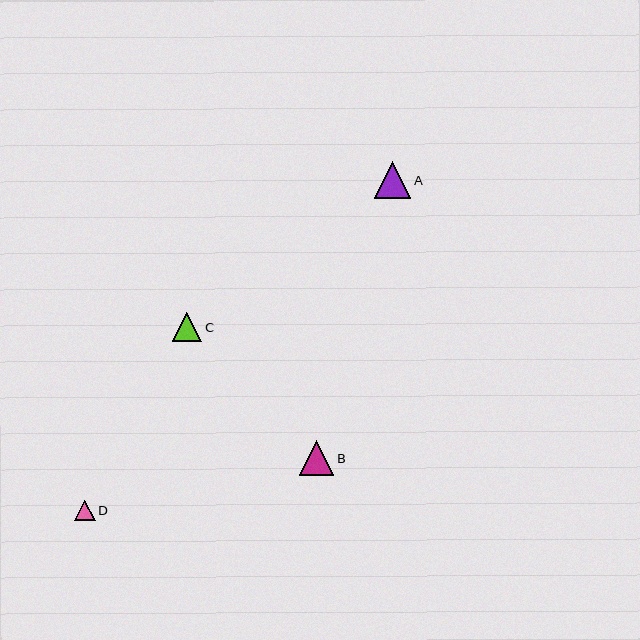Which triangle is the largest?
Triangle A is the largest with a size of approximately 37 pixels.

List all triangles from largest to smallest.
From largest to smallest: A, B, C, D.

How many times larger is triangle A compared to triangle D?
Triangle A is approximately 1.8 times the size of triangle D.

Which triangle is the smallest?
Triangle D is the smallest with a size of approximately 21 pixels.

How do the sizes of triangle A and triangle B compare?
Triangle A and triangle B are approximately the same size.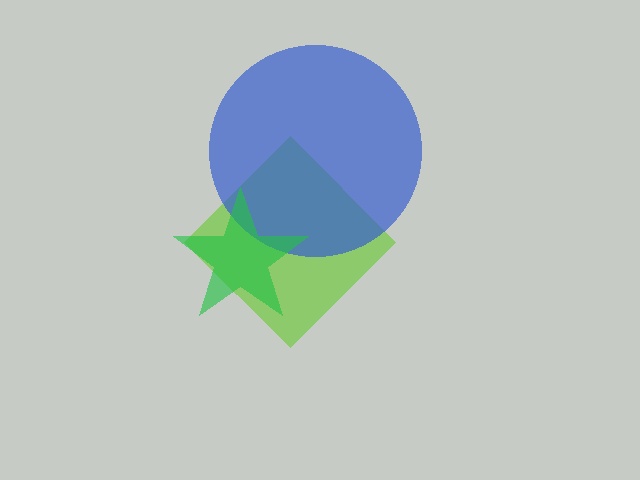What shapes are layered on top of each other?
The layered shapes are: a lime diamond, a blue circle, a green star.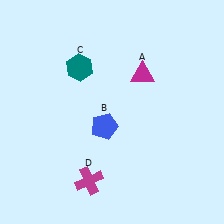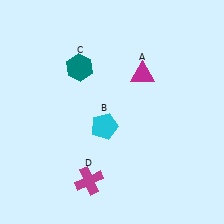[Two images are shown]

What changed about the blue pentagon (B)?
In Image 1, B is blue. In Image 2, it changed to cyan.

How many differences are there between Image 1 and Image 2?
There is 1 difference between the two images.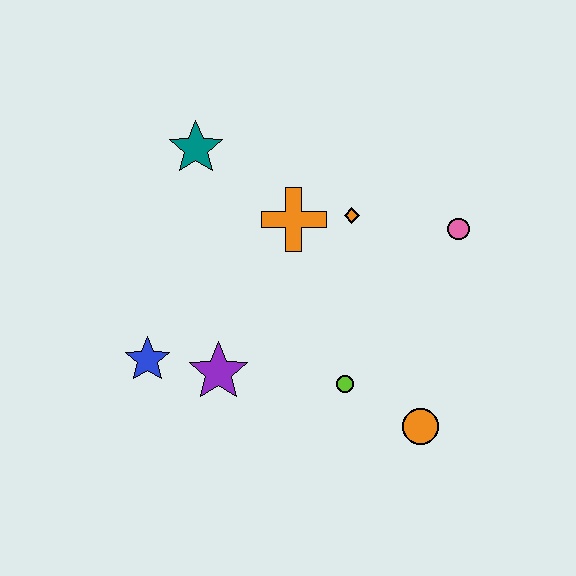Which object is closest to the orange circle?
The lime circle is closest to the orange circle.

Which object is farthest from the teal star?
The orange circle is farthest from the teal star.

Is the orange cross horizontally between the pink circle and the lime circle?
No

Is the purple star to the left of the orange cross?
Yes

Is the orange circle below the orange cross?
Yes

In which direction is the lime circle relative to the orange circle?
The lime circle is to the left of the orange circle.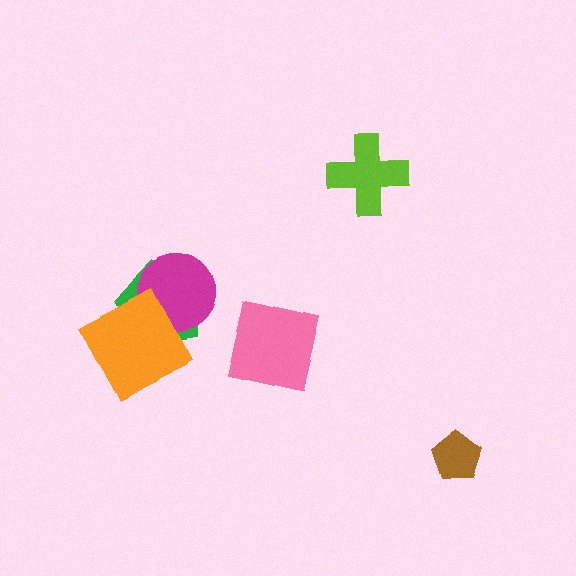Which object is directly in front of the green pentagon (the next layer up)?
The magenta circle is directly in front of the green pentagon.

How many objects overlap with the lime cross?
0 objects overlap with the lime cross.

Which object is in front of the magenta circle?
The orange square is in front of the magenta circle.